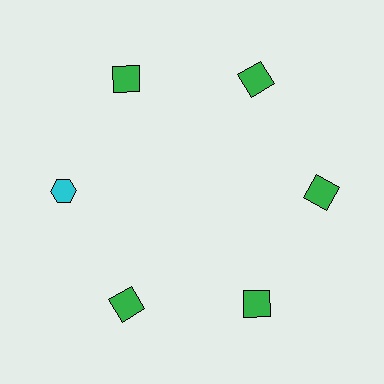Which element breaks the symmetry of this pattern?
The cyan hexagon at roughly the 9 o'clock position breaks the symmetry. All other shapes are green squares.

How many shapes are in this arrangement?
There are 6 shapes arranged in a ring pattern.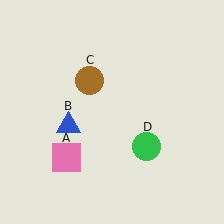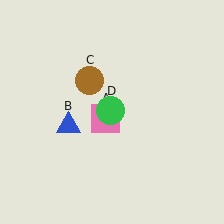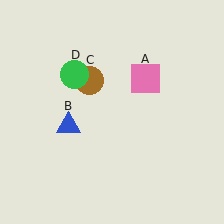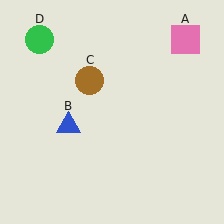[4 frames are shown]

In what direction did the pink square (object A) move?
The pink square (object A) moved up and to the right.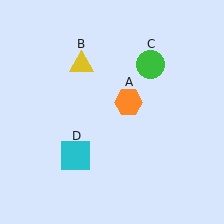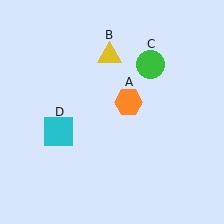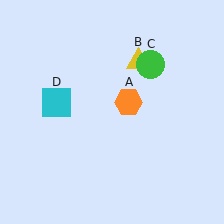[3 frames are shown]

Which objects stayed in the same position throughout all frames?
Orange hexagon (object A) and green circle (object C) remained stationary.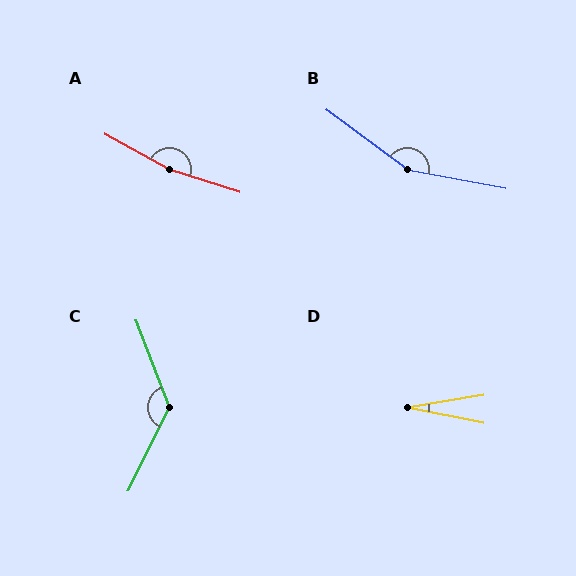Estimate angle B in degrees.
Approximately 154 degrees.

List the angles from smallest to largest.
D (21°), C (133°), B (154°), A (169°).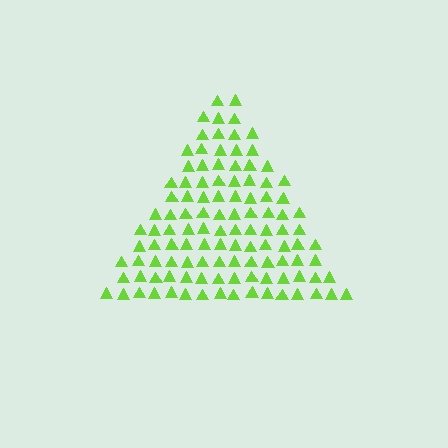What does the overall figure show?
The overall figure shows a triangle.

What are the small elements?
The small elements are triangles.